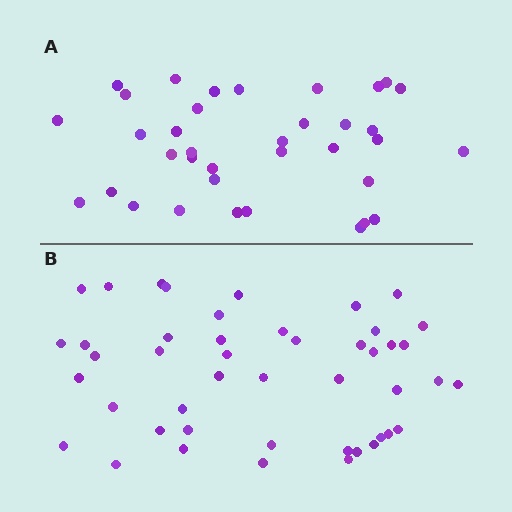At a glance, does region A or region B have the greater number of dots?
Region B (the bottom region) has more dots.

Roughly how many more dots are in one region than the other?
Region B has roughly 10 or so more dots than region A.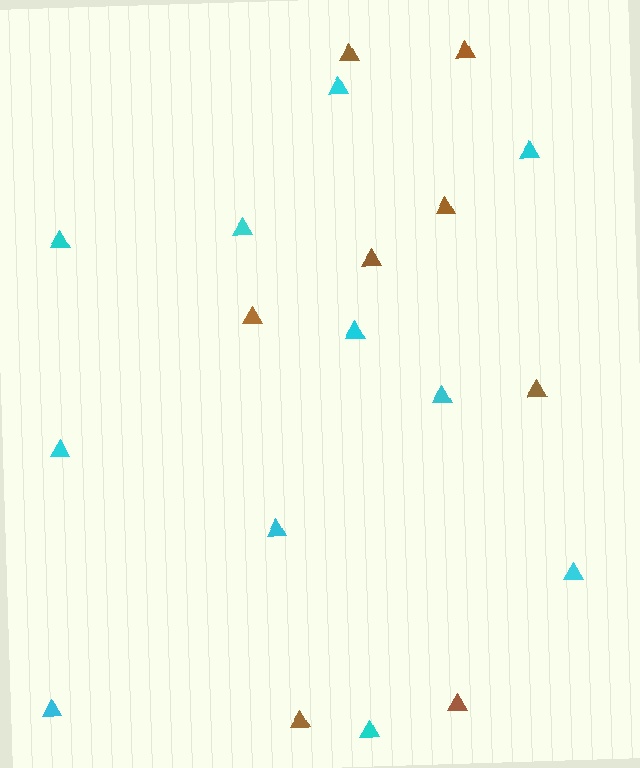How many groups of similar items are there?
There are 2 groups: one group of cyan triangles (11) and one group of brown triangles (8).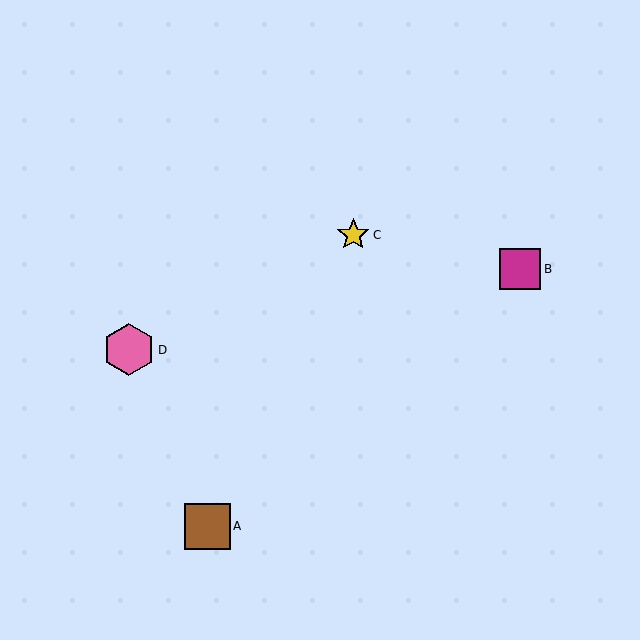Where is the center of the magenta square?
The center of the magenta square is at (520, 269).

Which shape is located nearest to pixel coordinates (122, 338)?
The pink hexagon (labeled D) at (129, 350) is nearest to that location.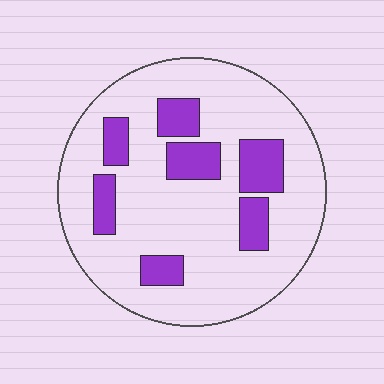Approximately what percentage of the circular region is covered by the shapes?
Approximately 20%.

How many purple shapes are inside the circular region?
7.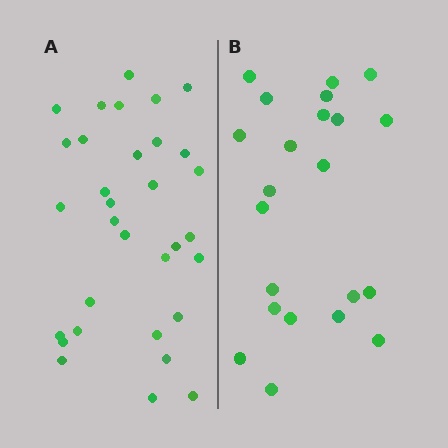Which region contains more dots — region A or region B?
Region A (the left region) has more dots.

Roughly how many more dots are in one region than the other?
Region A has roughly 10 or so more dots than region B.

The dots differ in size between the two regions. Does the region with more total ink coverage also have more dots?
No. Region B has more total ink coverage because its dots are larger, but region A actually contains more individual dots. Total area can be misleading — the number of items is what matters here.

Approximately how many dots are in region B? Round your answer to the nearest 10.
About 20 dots. (The exact count is 22, which rounds to 20.)